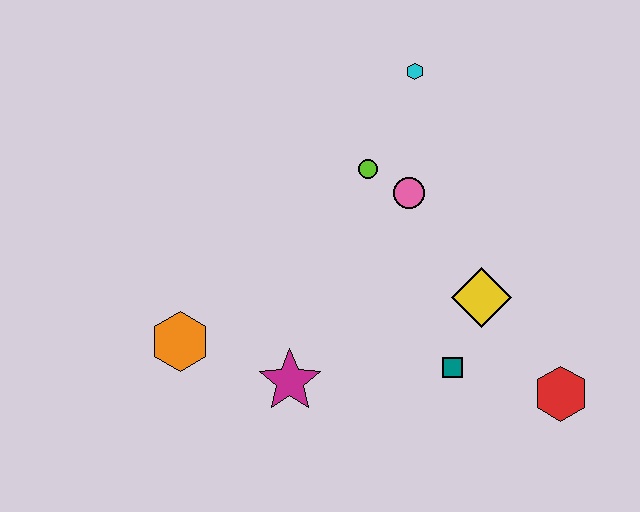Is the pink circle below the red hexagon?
No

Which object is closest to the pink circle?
The lime circle is closest to the pink circle.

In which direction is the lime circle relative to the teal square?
The lime circle is above the teal square.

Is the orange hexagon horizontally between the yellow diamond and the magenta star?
No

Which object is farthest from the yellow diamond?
The orange hexagon is farthest from the yellow diamond.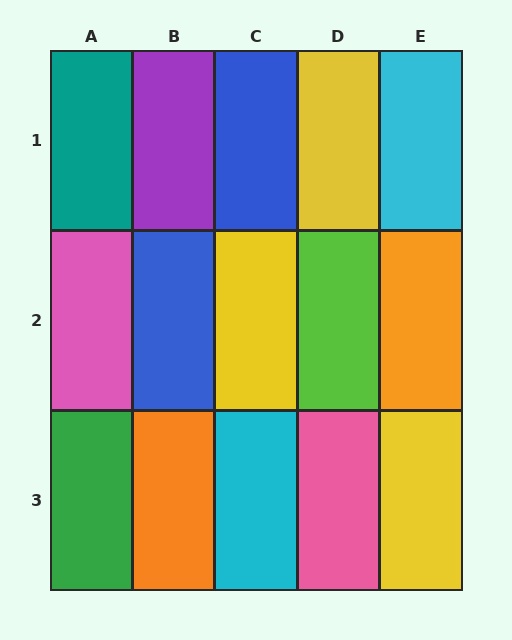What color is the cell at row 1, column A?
Teal.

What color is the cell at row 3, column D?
Pink.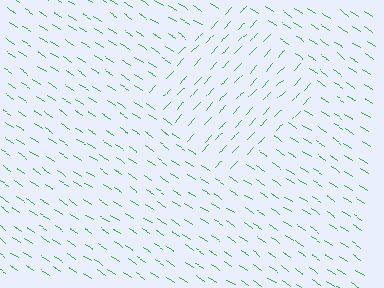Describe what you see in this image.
The image is filled with small green line segments. A diamond region in the image has lines oriented differently from the surrounding lines, creating a visible texture boundary.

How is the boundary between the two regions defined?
The boundary is defined purely by a change in line orientation (approximately 80 degrees difference). All lines are the same color and thickness.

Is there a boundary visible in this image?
Yes, there is a texture boundary formed by a change in line orientation.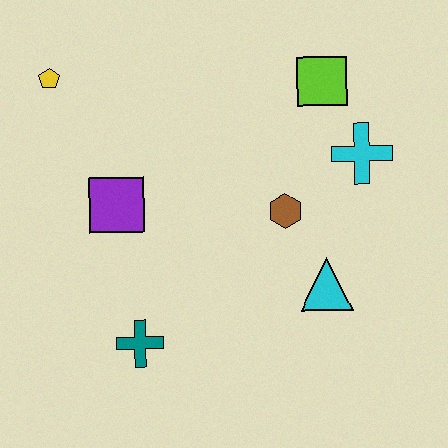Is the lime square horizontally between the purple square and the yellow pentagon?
No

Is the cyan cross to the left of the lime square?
No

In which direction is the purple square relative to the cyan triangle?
The purple square is to the left of the cyan triangle.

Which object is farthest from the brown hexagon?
The yellow pentagon is farthest from the brown hexagon.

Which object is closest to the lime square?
The cyan cross is closest to the lime square.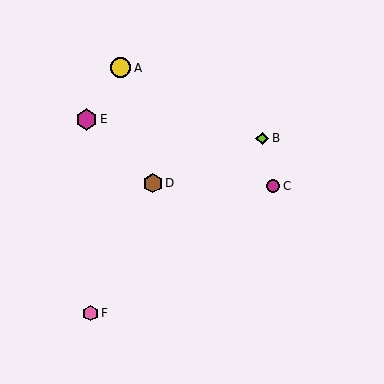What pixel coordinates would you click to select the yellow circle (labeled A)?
Click at (120, 68) to select the yellow circle A.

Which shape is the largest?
The magenta hexagon (labeled E) is the largest.